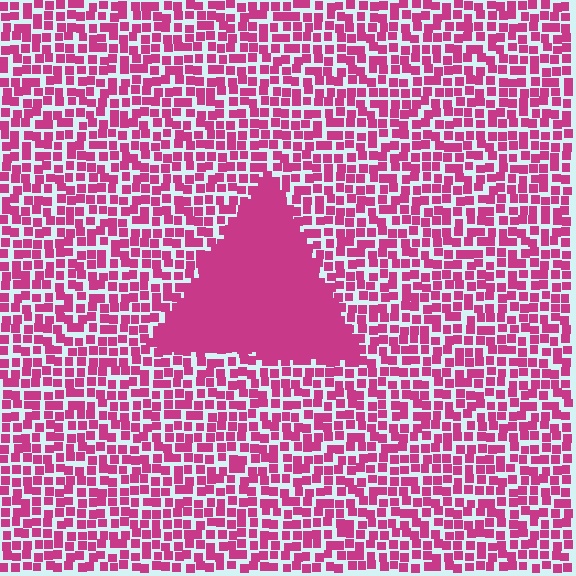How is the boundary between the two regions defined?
The boundary is defined by a change in element density (approximately 2.6x ratio). All elements are the same color, size, and shape.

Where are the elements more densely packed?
The elements are more densely packed inside the triangle boundary.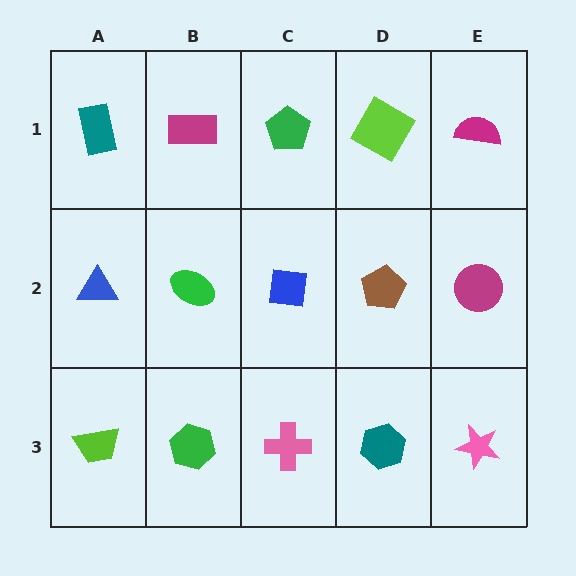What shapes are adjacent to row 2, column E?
A magenta semicircle (row 1, column E), a pink star (row 3, column E), a brown pentagon (row 2, column D).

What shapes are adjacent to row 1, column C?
A blue square (row 2, column C), a magenta rectangle (row 1, column B), a lime diamond (row 1, column D).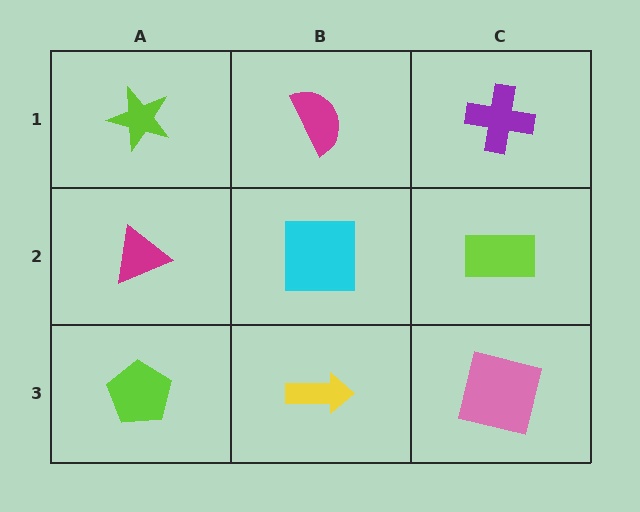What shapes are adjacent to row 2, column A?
A lime star (row 1, column A), a lime pentagon (row 3, column A), a cyan square (row 2, column B).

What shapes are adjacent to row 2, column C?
A purple cross (row 1, column C), a pink square (row 3, column C), a cyan square (row 2, column B).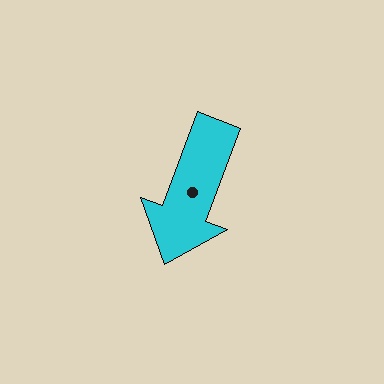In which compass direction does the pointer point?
South.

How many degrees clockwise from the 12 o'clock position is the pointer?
Approximately 201 degrees.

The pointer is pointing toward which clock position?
Roughly 7 o'clock.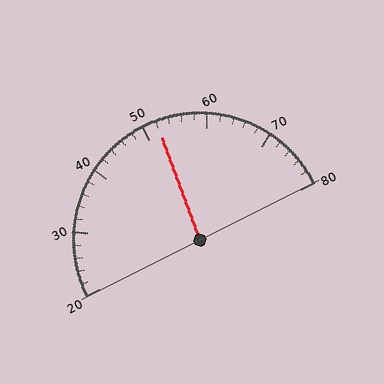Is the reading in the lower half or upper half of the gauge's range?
The reading is in the upper half of the range (20 to 80).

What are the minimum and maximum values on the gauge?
The gauge ranges from 20 to 80.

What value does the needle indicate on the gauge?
The needle indicates approximately 52.